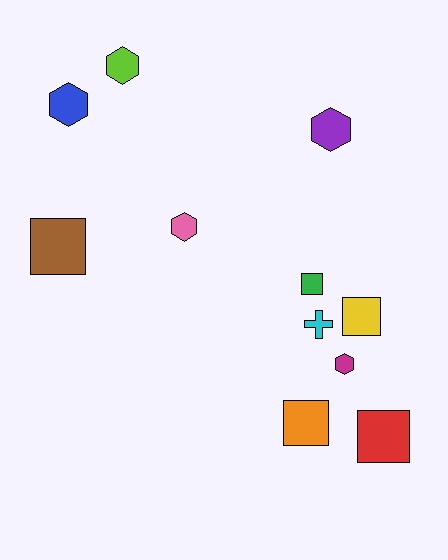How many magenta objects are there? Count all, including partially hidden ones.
There is 1 magenta object.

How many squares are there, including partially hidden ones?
There are 5 squares.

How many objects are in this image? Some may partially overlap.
There are 11 objects.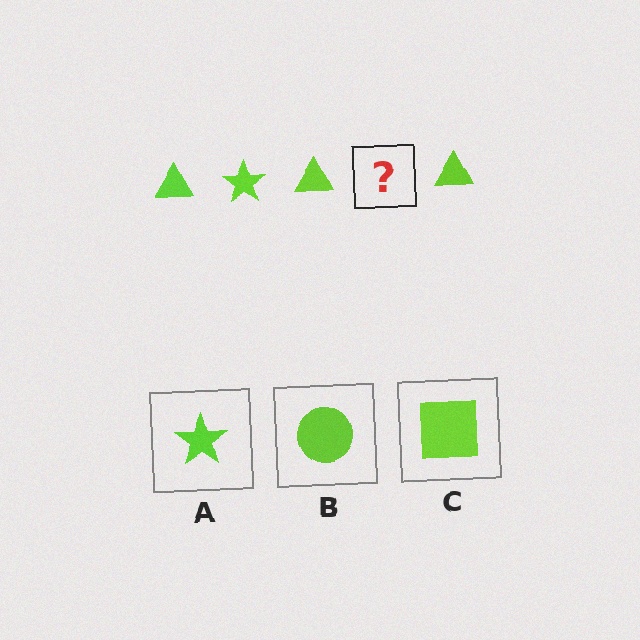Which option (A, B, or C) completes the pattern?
A.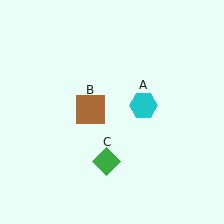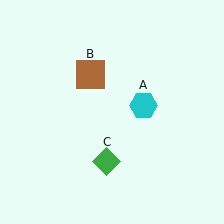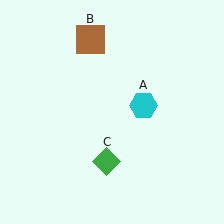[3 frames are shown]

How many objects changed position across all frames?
1 object changed position: brown square (object B).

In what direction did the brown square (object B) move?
The brown square (object B) moved up.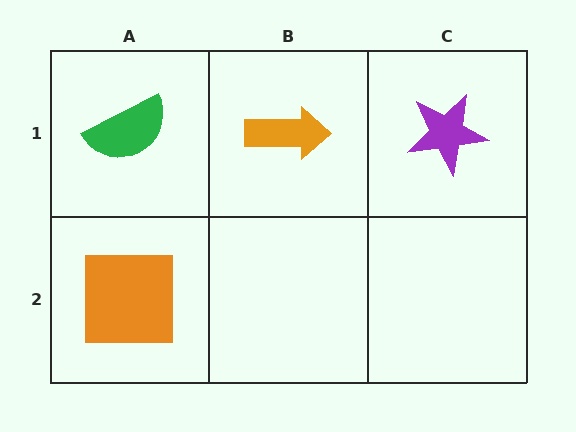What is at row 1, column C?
A purple star.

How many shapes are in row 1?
3 shapes.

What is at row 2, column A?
An orange square.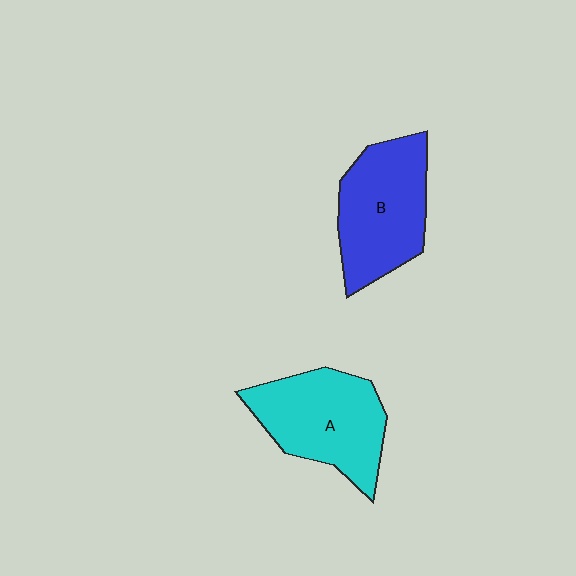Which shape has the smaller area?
Shape B (blue).